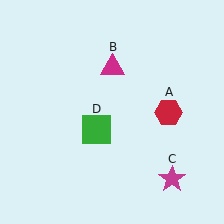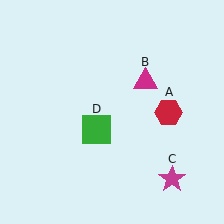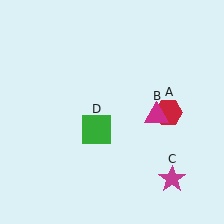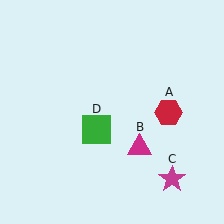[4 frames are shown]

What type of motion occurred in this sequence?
The magenta triangle (object B) rotated clockwise around the center of the scene.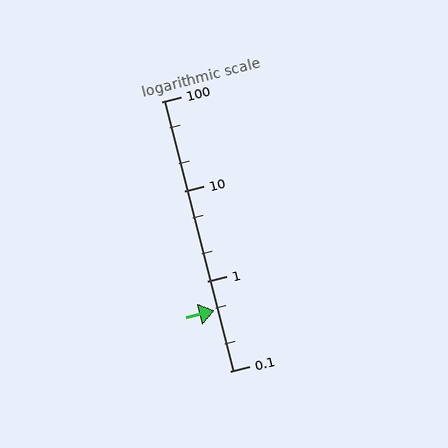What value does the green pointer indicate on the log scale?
The pointer indicates approximately 0.47.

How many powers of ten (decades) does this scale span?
The scale spans 3 decades, from 0.1 to 100.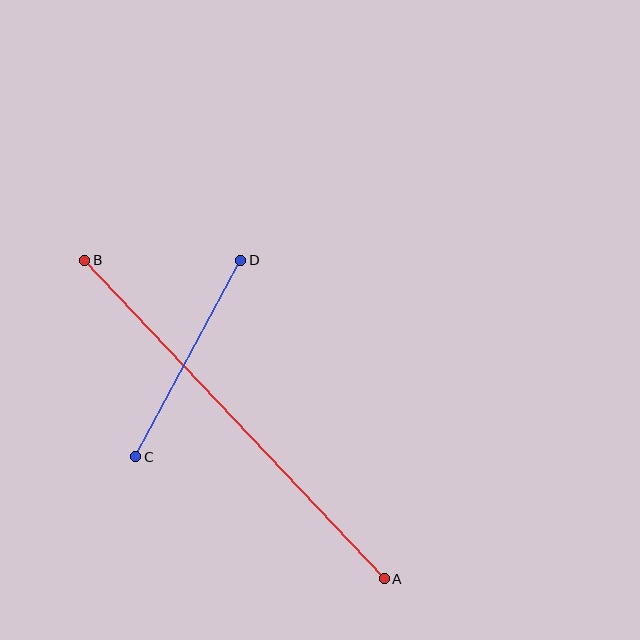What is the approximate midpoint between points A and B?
The midpoint is at approximately (235, 419) pixels.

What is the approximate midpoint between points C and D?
The midpoint is at approximately (188, 358) pixels.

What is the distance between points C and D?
The distance is approximately 223 pixels.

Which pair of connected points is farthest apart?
Points A and B are farthest apart.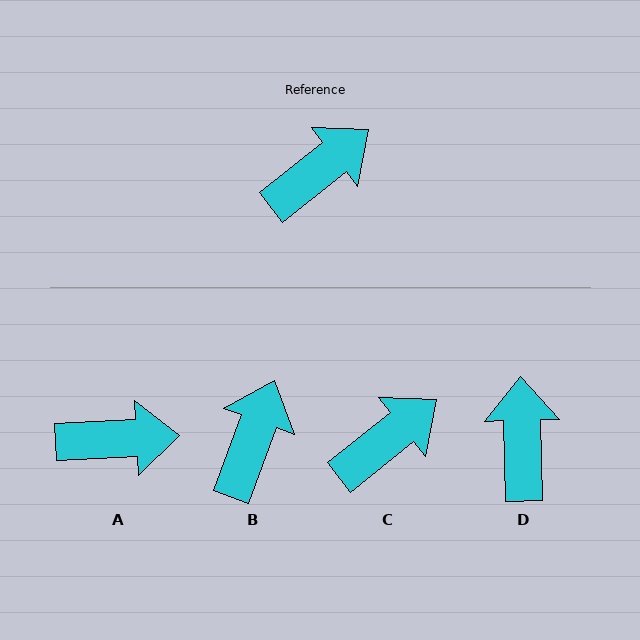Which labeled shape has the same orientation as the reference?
C.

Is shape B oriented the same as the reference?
No, it is off by about 31 degrees.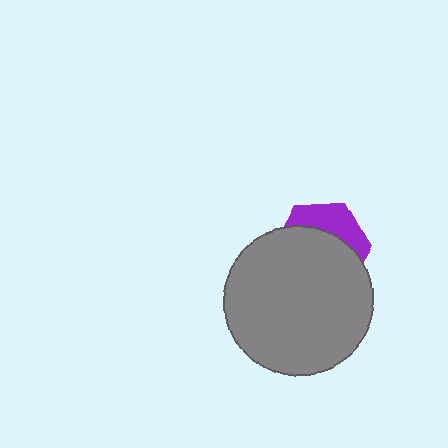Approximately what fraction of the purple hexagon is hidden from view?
Roughly 68% of the purple hexagon is hidden behind the gray circle.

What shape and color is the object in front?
The object in front is a gray circle.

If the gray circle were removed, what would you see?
You would see the complete purple hexagon.